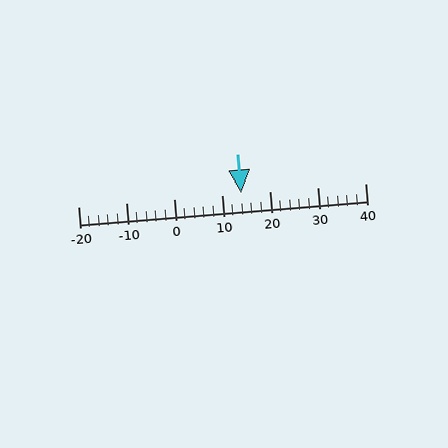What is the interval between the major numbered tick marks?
The major tick marks are spaced 10 units apart.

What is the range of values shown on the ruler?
The ruler shows values from -20 to 40.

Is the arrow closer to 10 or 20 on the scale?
The arrow is closer to 10.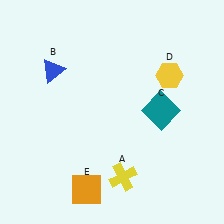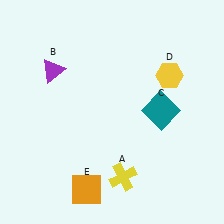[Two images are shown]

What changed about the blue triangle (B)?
In Image 1, B is blue. In Image 2, it changed to purple.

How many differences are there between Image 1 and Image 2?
There is 1 difference between the two images.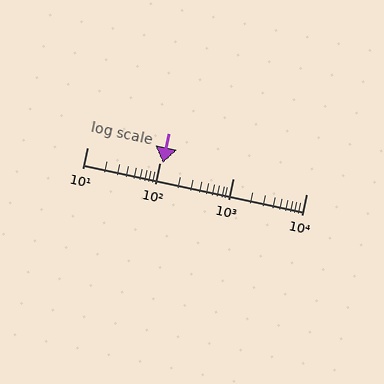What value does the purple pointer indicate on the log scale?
The pointer indicates approximately 110.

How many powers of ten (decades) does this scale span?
The scale spans 3 decades, from 10 to 10000.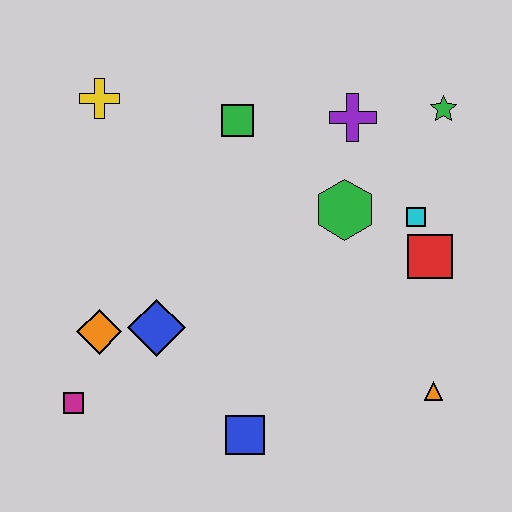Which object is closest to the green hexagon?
The cyan square is closest to the green hexagon.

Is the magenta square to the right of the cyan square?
No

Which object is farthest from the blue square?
The green star is farthest from the blue square.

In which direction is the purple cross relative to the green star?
The purple cross is to the left of the green star.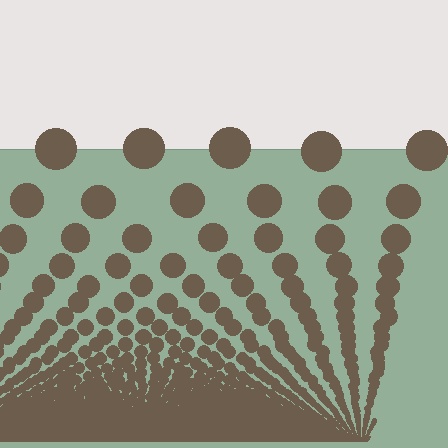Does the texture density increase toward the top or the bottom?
Density increases toward the bottom.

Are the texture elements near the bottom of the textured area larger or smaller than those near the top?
Smaller. The gradient is inverted — elements near the bottom are smaller and denser.